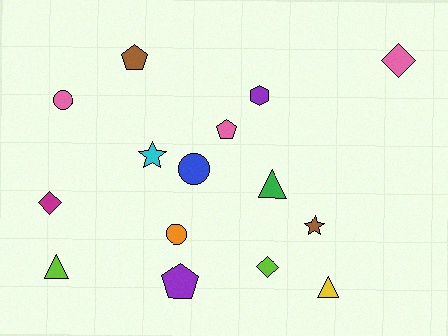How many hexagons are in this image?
There is 1 hexagon.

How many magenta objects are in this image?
There is 1 magenta object.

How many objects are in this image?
There are 15 objects.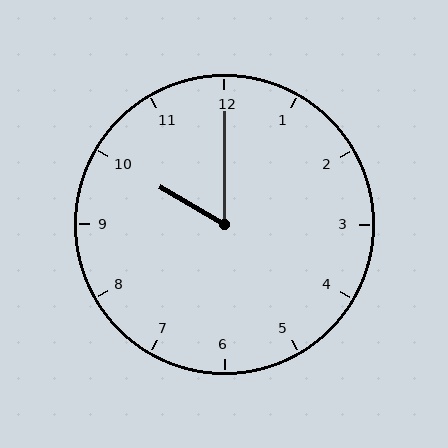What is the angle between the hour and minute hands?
Approximately 60 degrees.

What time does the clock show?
10:00.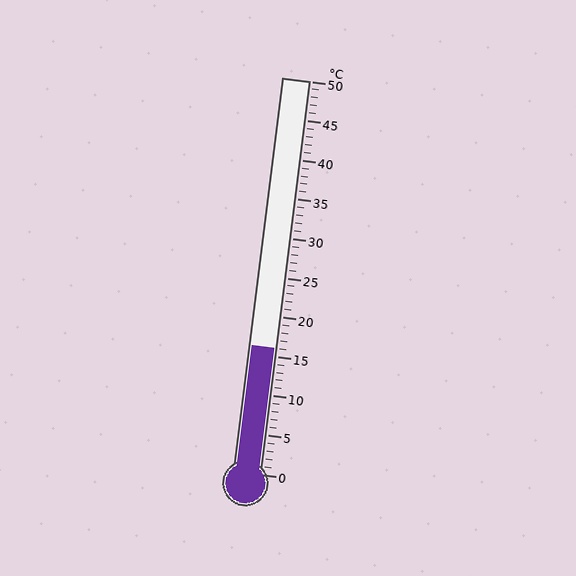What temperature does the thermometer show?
The thermometer shows approximately 16°C.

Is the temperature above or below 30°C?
The temperature is below 30°C.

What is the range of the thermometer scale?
The thermometer scale ranges from 0°C to 50°C.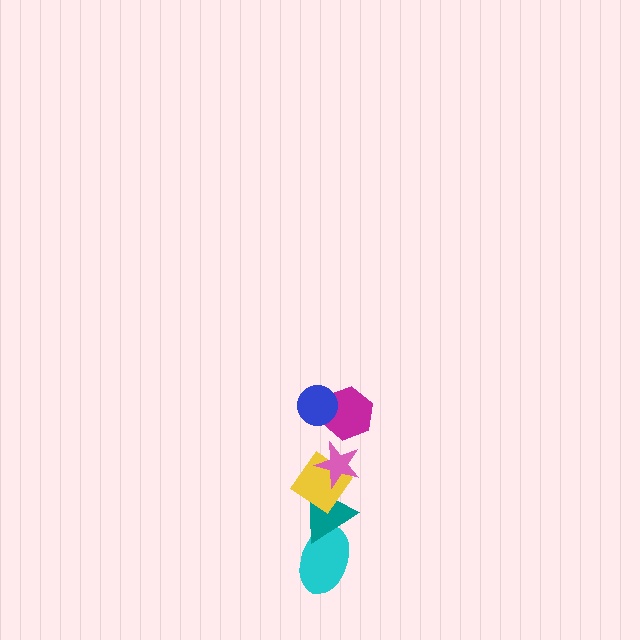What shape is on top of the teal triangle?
The yellow diamond is on top of the teal triangle.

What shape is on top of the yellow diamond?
The pink star is on top of the yellow diamond.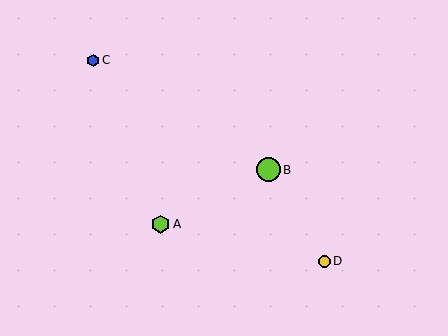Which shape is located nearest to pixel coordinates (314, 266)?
The yellow circle (labeled D) at (324, 261) is nearest to that location.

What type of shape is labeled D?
Shape D is a yellow circle.